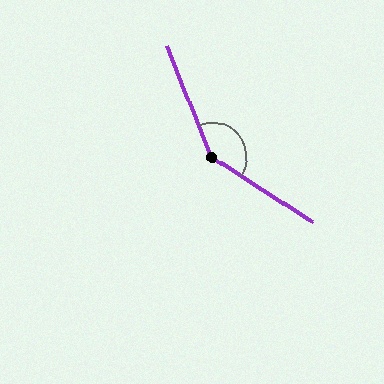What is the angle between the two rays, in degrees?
Approximately 145 degrees.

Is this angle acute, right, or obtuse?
It is obtuse.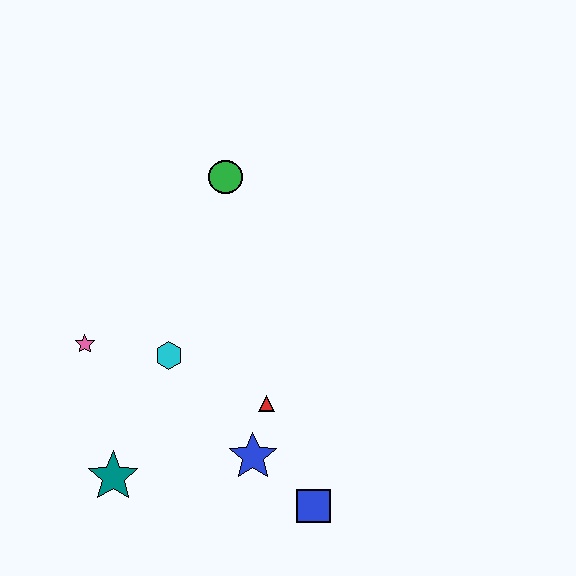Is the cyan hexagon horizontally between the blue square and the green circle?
No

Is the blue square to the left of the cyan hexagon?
No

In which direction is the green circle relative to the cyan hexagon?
The green circle is above the cyan hexagon.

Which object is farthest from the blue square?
The green circle is farthest from the blue square.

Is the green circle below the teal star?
No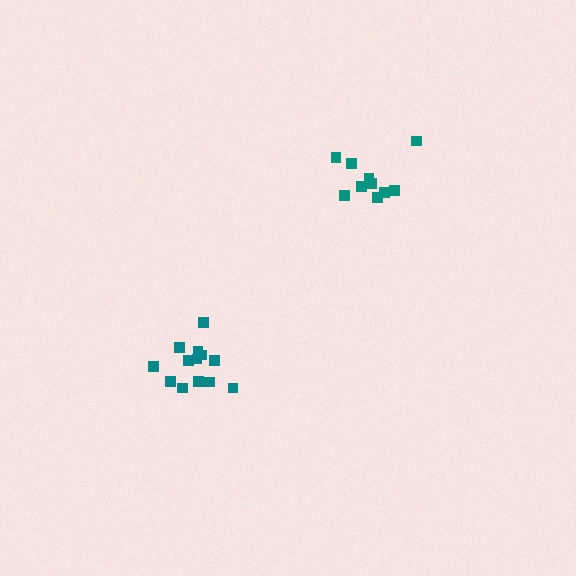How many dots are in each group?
Group 1: 10 dots, Group 2: 13 dots (23 total).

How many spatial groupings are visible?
There are 2 spatial groupings.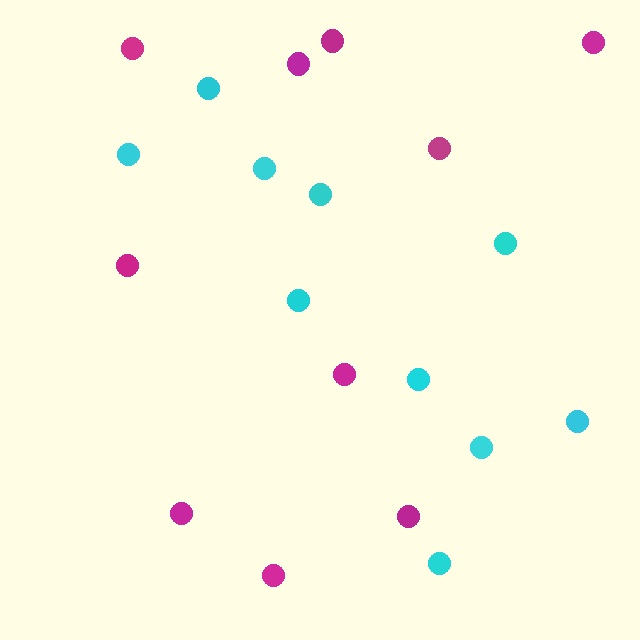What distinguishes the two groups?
There are 2 groups: one group of magenta circles (10) and one group of cyan circles (10).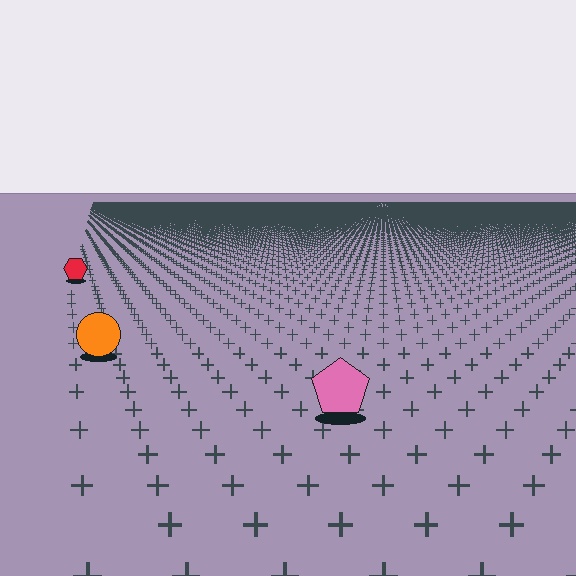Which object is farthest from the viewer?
The red hexagon is farthest from the viewer. It appears smaller and the ground texture around it is denser.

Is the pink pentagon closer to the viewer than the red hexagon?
Yes. The pink pentagon is closer — you can tell from the texture gradient: the ground texture is coarser near it.